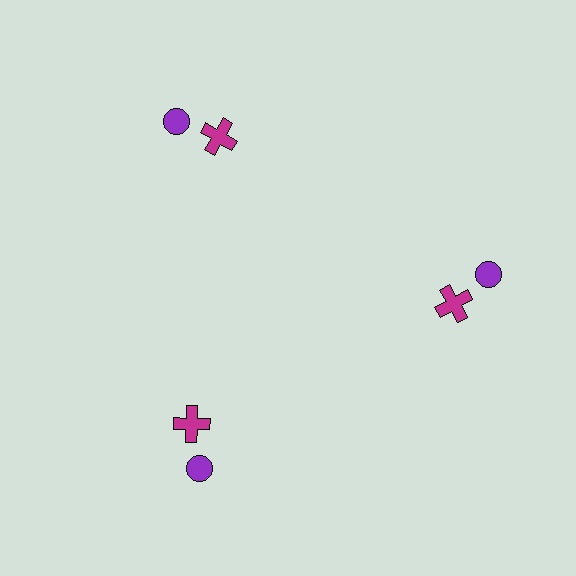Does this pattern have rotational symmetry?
Yes, this pattern has 3-fold rotational symmetry. It looks the same after rotating 120 degrees around the center.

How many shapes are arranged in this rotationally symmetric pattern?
There are 6 shapes, arranged in 3 groups of 2.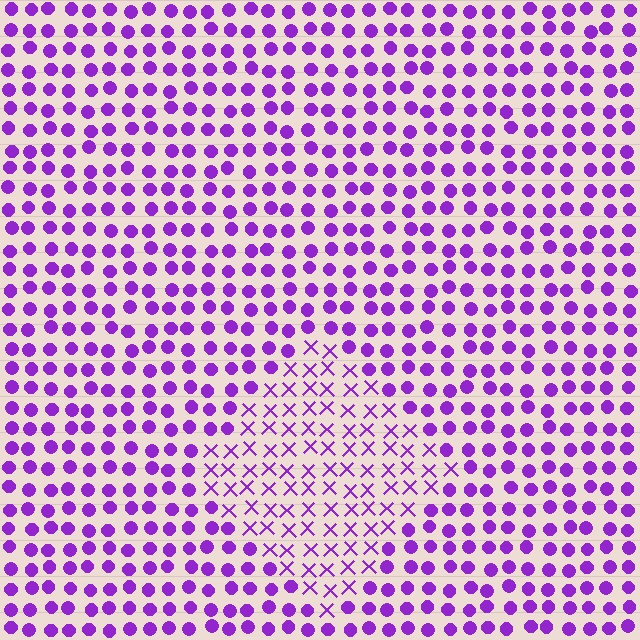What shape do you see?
I see a diamond.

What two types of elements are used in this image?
The image uses X marks inside the diamond region and circles outside it.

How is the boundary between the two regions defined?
The boundary is defined by a change in element shape: X marks inside vs. circles outside. All elements share the same color and spacing.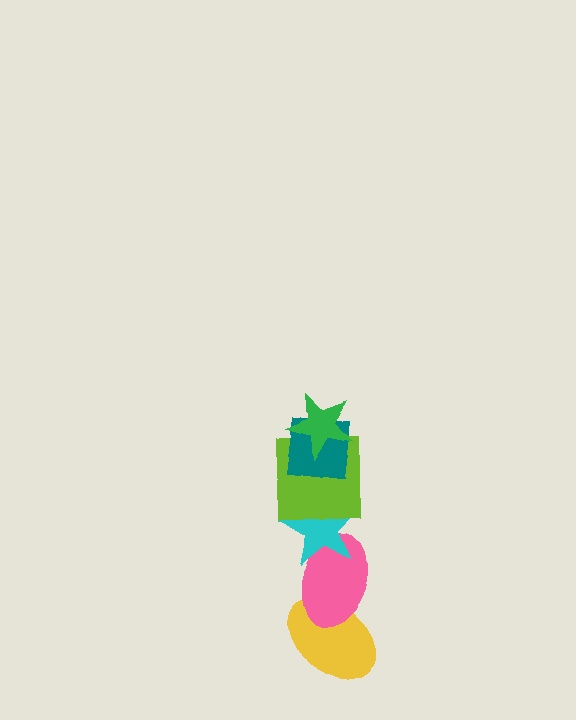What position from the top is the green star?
The green star is 1st from the top.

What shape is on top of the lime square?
The teal square is on top of the lime square.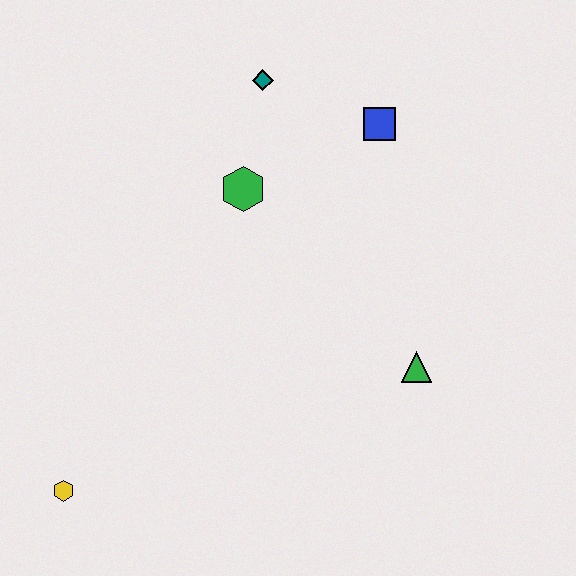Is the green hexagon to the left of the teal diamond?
Yes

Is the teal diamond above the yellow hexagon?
Yes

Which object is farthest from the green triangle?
The yellow hexagon is farthest from the green triangle.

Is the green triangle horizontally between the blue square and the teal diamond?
No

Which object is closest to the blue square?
The teal diamond is closest to the blue square.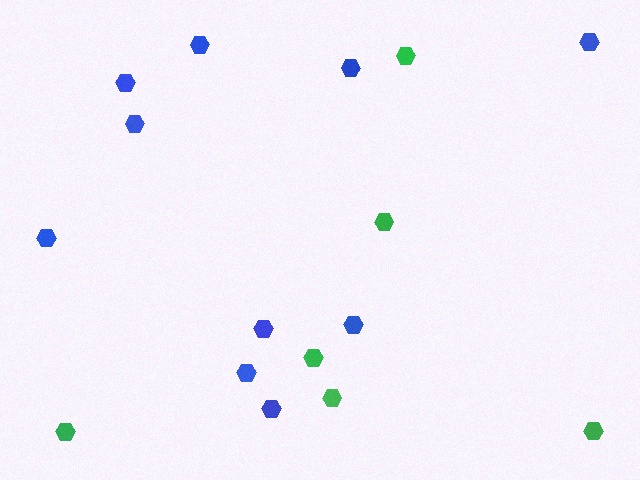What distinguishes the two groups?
There are 2 groups: one group of green hexagons (6) and one group of blue hexagons (10).